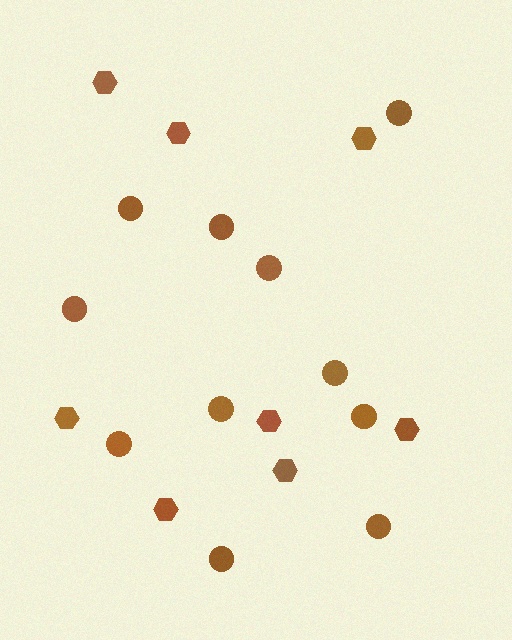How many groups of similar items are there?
There are 2 groups: one group of hexagons (8) and one group of circles (11).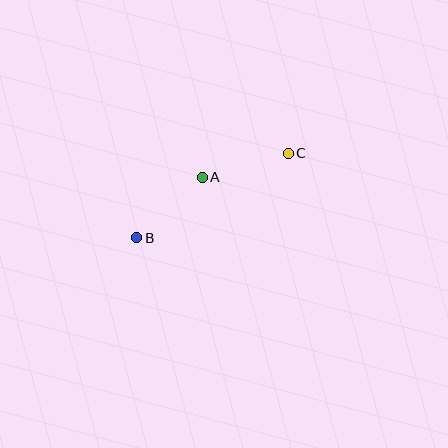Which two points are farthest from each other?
Points B and C are farthest from each other.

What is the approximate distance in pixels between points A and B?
The distance between A and B is approximately 89 pixels.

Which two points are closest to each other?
Points A and C are closest to each other.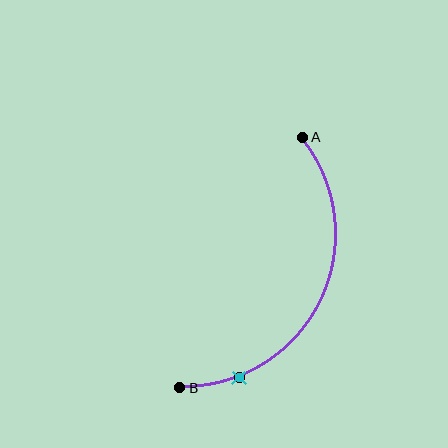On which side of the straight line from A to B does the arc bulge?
The arc bulges to the right of the straight line connecting A and B.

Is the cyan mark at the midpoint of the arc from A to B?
No. The cyan mark lies on the arc but is closer to endpoint B. The arc midpoint would be at the point on the curve equidistant along the arc from both A and B.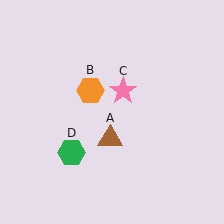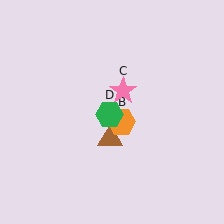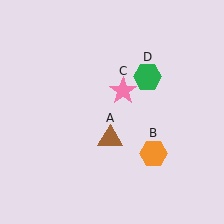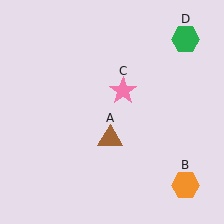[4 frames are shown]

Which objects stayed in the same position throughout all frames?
Brown triangle (object A) and pink star (object C) remained stationary.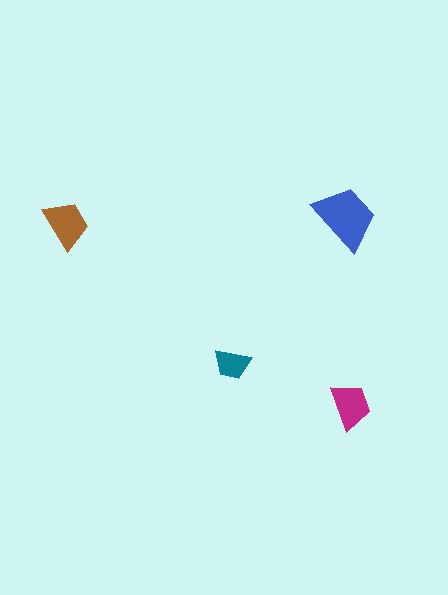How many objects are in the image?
There are 4 objects in the image.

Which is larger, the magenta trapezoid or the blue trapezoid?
The blue one.